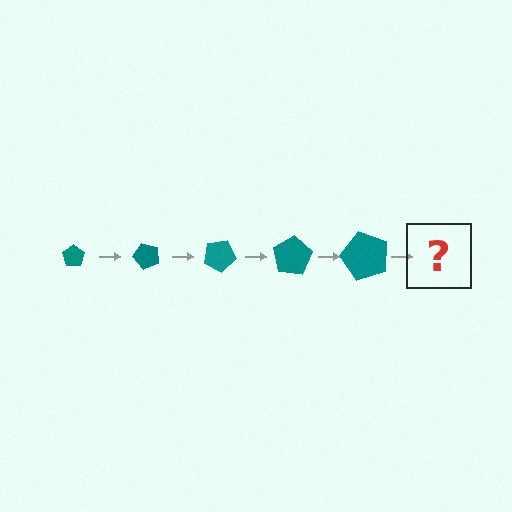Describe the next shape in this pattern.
It should be a pentagon, larger than the previous one and rotated 250 degrees from the start.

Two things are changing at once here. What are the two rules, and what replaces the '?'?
The two rules are that the pentagon grows larger each step and it rotates 50 degrees each step. The '?' should be a pentagon, larger than the previous one and rotated 250 degrees from the start.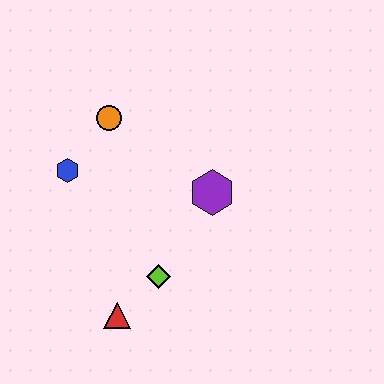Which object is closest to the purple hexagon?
The lime diamond is closest to the purple hexagon.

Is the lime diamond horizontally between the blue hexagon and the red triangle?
No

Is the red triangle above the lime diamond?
No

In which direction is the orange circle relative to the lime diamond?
The orange circle is above the lime diamond.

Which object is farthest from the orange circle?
The red triangle is farthest from the orange circle.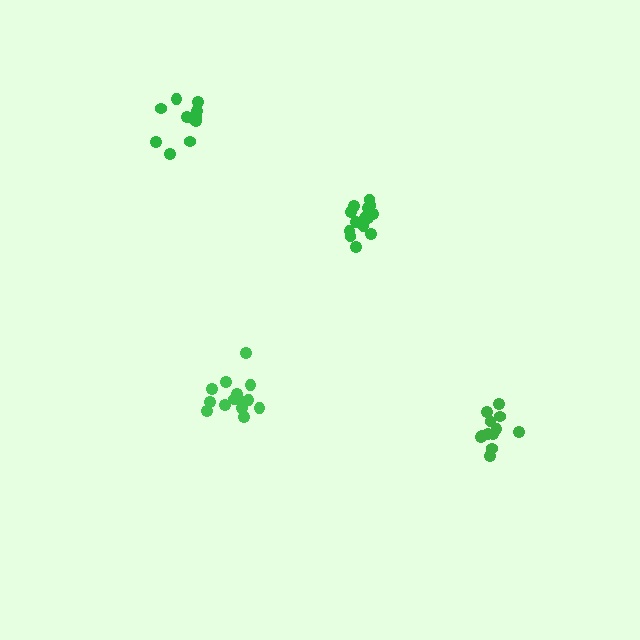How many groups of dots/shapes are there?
There are 4 groups.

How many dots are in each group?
Group 1: 15 dots, Group 2: 12 dots, Group 3: 15 dots, Group 4: 11 dots (53 total).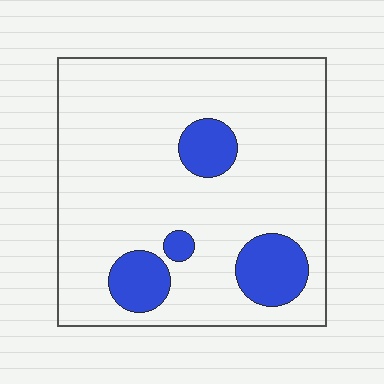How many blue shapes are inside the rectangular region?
4.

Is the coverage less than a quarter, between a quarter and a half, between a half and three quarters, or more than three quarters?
Less than a quarter.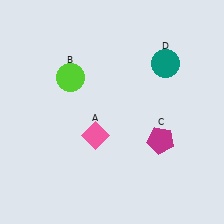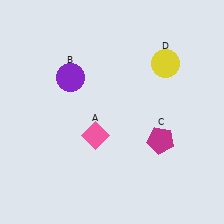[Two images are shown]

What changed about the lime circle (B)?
In Image 1, B is lime. In Image 2, it changed to purple.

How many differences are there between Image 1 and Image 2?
There are 2 differences between the two images.